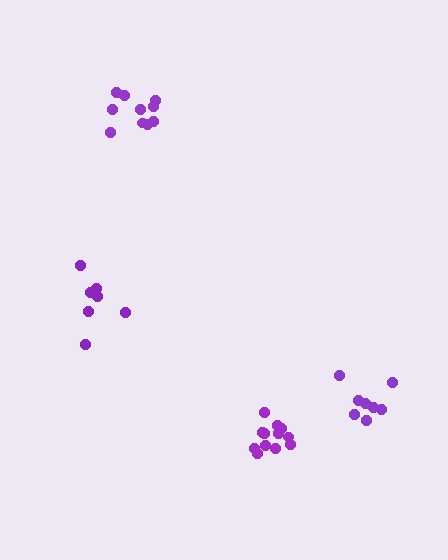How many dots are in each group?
Group 1: 10 dots, Group 2: 7 dots, Group 3: 12 dots, Group 4: 8 dots (37 total).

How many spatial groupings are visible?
There are 4 spatial groupings.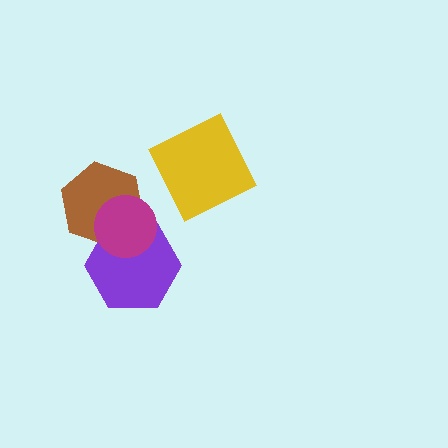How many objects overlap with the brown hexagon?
2 objects overlap with the brown hexagon.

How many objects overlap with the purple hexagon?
2 objects overlap with the purple hexagon.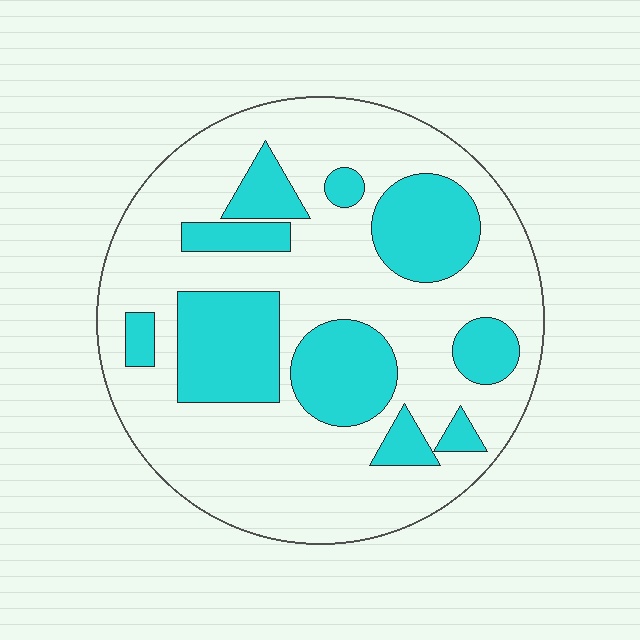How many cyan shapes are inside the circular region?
10.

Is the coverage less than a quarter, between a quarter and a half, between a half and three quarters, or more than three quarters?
Between a quarter and a half.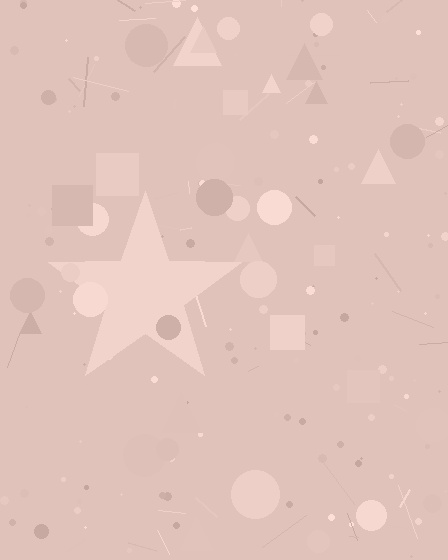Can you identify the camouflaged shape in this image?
The camouflaged shape is a star.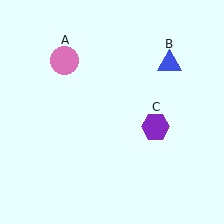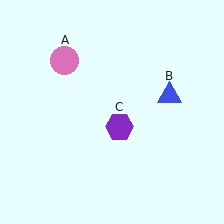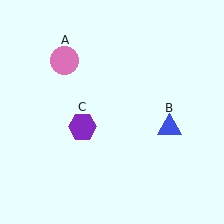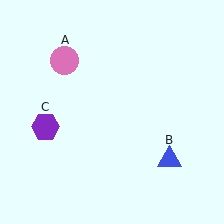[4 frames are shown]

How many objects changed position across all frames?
2 objects changed position: blue triangle (object B), purple hexagon (object C).